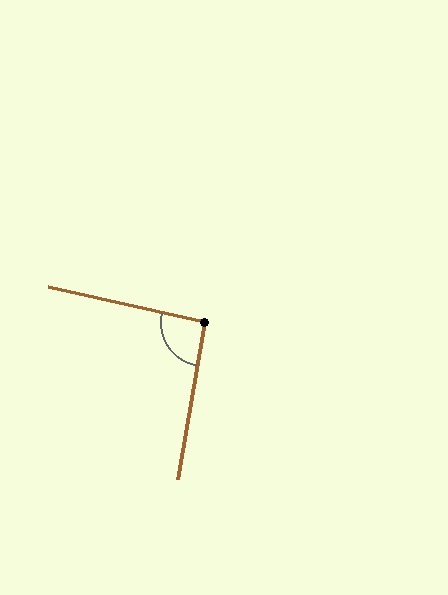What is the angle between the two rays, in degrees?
Approximately 93 degrees.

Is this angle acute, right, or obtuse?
It is approximately a right angle.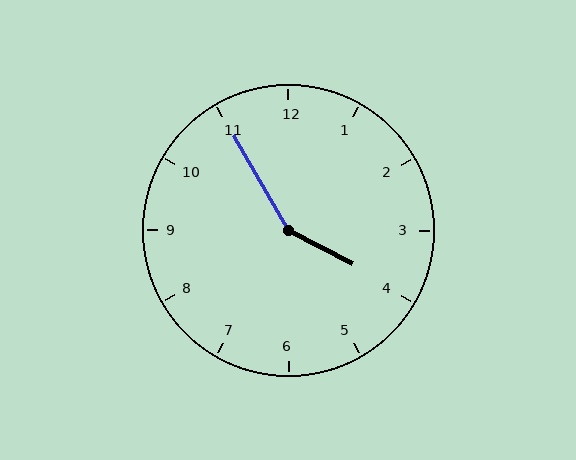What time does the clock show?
3:55.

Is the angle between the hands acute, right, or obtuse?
It is obtuse.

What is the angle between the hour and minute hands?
Approximately 148 degrees.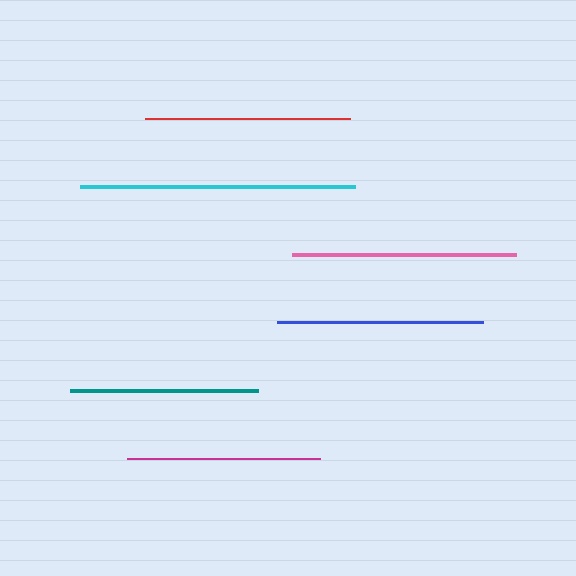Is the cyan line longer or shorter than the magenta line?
The cyan line is longer than the magenta line.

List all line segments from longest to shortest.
From longest to shortest: cyan, pink, blue, red, magenta, teal.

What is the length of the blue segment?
The blue segment is approximately 207 pixels long.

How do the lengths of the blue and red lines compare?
The blue and red lines are approximately the same length.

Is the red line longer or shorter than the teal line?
The red line is longer than the teal line.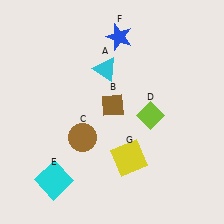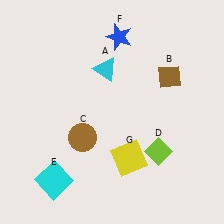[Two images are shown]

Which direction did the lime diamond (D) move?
The lime diamond (D) moved down.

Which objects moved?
The objects that moved are: the brown diamond (B), the lime diamond (D).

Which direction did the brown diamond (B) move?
The brown diamond (B) moved right.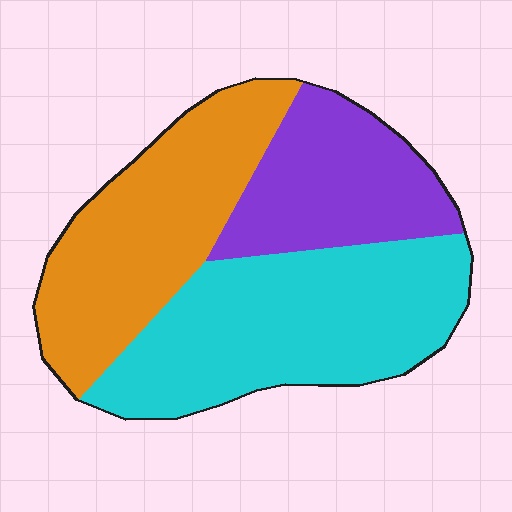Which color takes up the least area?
Purple, at roughly 25%.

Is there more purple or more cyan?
Cyan.